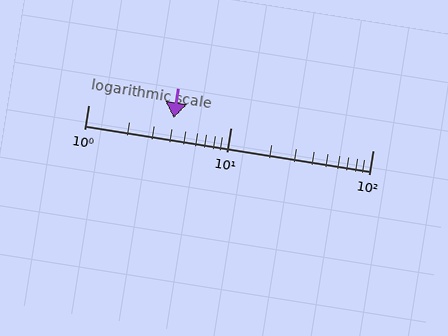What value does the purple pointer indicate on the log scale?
The pointer indicates approximately 4.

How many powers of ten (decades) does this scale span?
The scale spans 2 decades, from 1 to 100.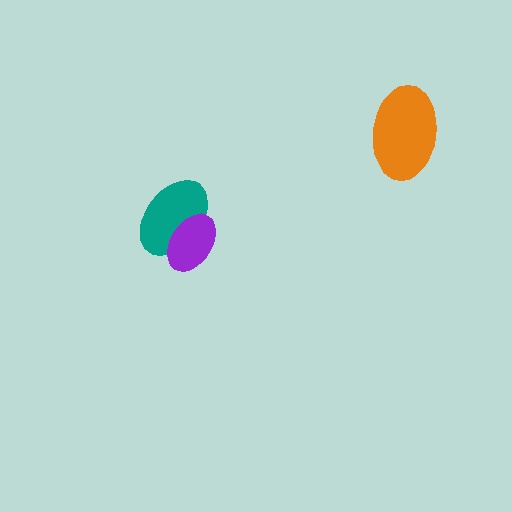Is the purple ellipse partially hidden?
No, no other shape covers it.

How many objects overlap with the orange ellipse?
0 objects overlap with the orange ellipse.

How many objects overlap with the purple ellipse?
1 object overlaps with the purple ellipse.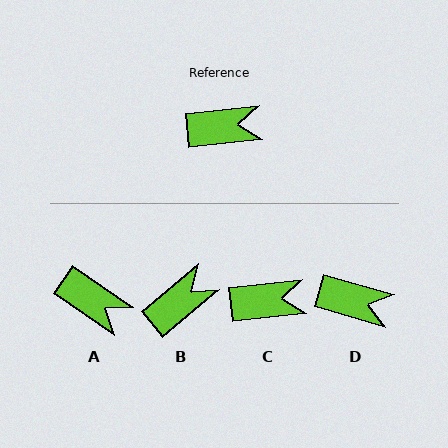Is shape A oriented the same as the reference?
No, it is off by about 41 degrees.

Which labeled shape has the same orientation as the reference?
C.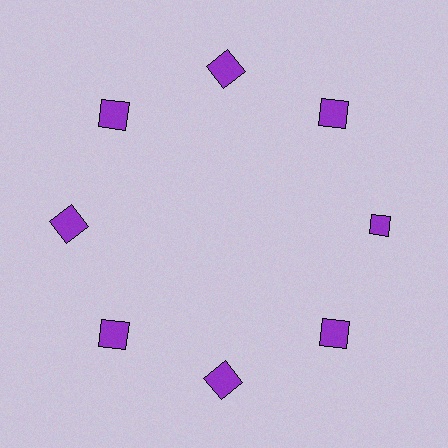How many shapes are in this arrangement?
There are 8 shapes arranged in a ring pattern.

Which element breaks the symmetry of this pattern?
The purple diamond at roughly the 3 o'clock position breaks the symmetry. All other shapes are purple squares.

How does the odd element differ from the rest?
It has a different shape: diamond instead of square.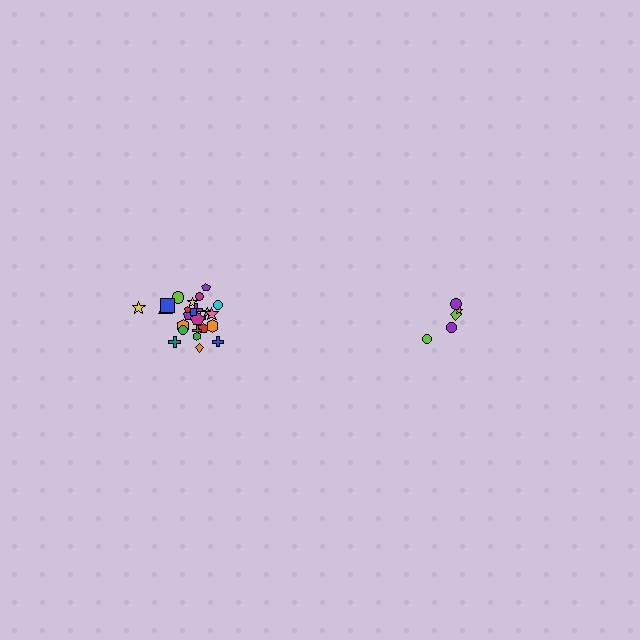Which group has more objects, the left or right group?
The left group.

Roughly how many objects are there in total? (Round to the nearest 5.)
Roughly 30 objects in total.